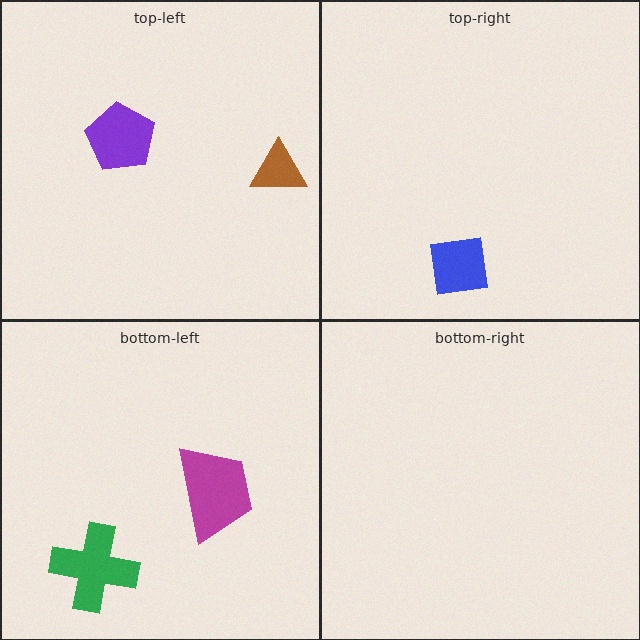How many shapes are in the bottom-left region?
2.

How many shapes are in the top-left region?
2.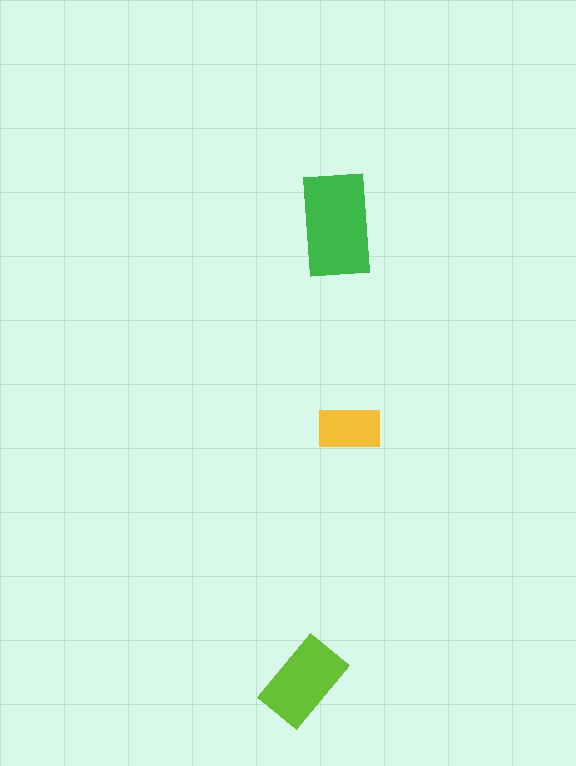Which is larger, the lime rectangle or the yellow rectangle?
The lime one.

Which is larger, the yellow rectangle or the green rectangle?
The green one.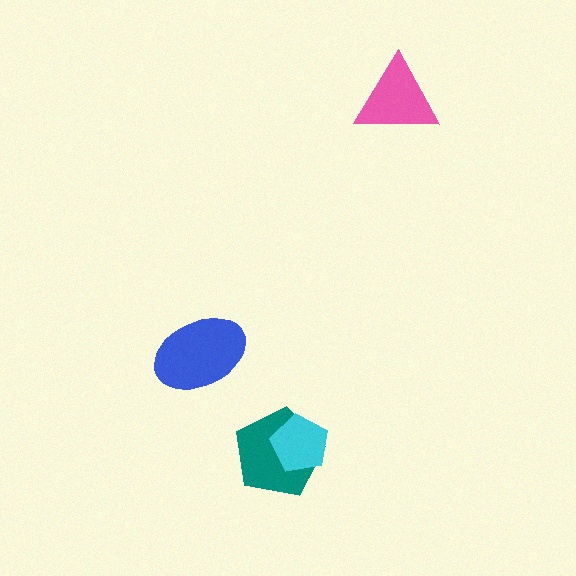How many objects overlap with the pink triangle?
0 objects overlap with the pink triangle.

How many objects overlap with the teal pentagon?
1 object overlaps with the teal pentagon.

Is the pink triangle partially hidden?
No, no other shape covers it.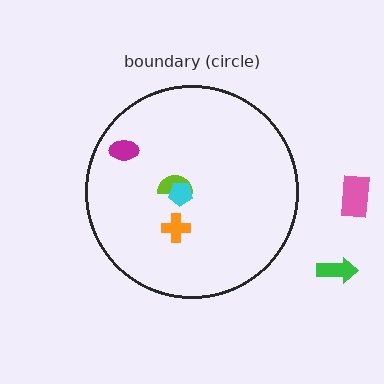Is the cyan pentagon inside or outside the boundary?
Inside.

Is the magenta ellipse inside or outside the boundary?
Inside.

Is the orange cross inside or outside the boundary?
Inside.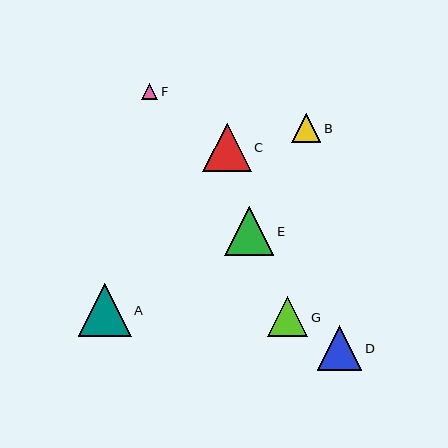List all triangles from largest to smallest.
From largest to smallest: A, E, C, D, G, B, F.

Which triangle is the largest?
Triangle A is the largest with a size of approximately 53 pixels.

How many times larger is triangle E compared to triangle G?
Triangle E is approximately 1.2 times the size of triangle G.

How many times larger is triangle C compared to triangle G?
Triangle C is approximately 1.2 times the size of triangle G.